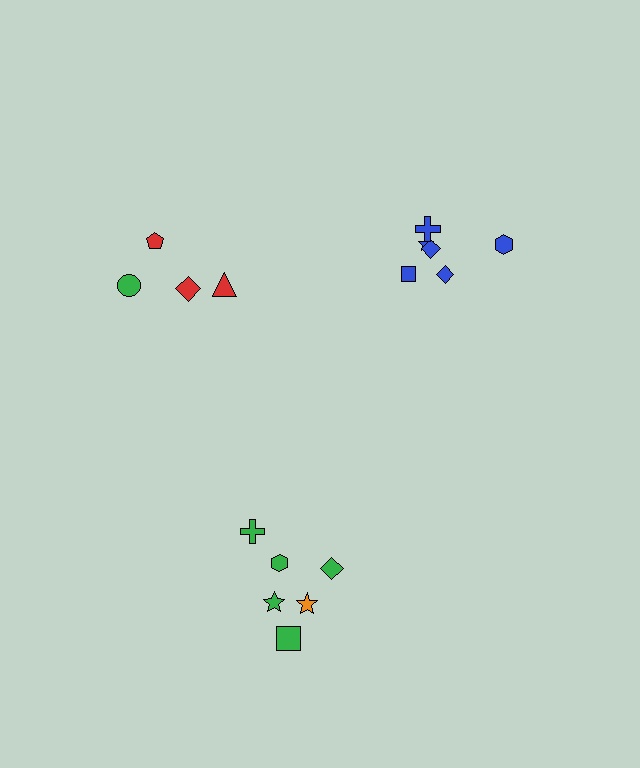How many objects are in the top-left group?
There are 4 objects.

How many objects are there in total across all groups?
There are 16 objects.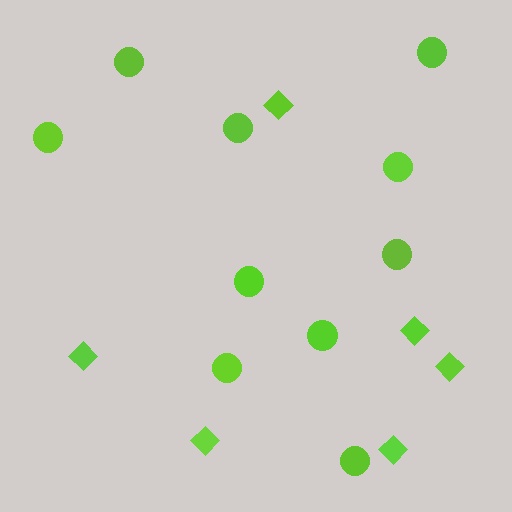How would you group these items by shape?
There are 2 groups: one group of diamonds (6) and one group of circles (10).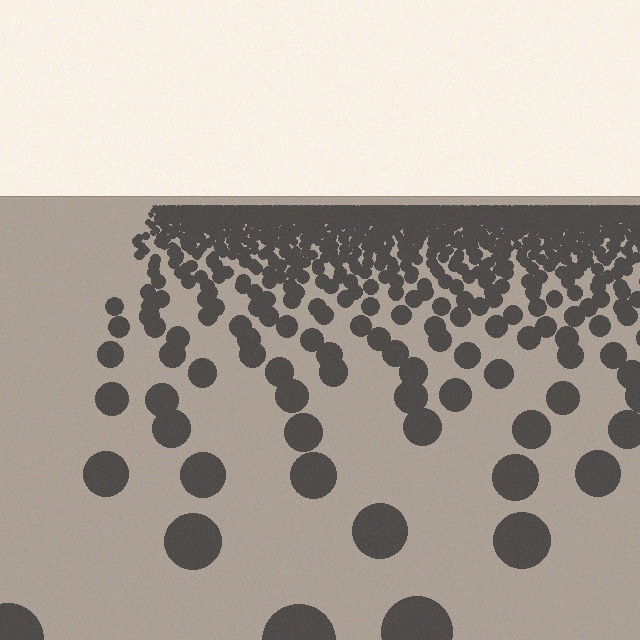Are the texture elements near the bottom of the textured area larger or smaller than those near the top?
Larger. Near the bottom, elements are closer to the viewer and appear at a bigger on-screen size.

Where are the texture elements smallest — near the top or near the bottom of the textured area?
Near the top.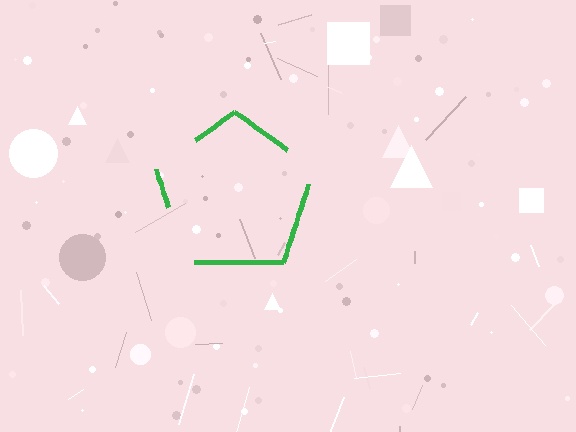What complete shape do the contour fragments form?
The contour fragments form a pentagon.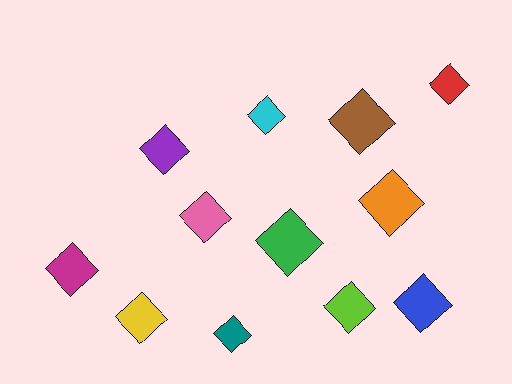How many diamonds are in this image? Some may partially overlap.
There are 12 diamonds.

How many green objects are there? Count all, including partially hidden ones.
There is 1 green object.